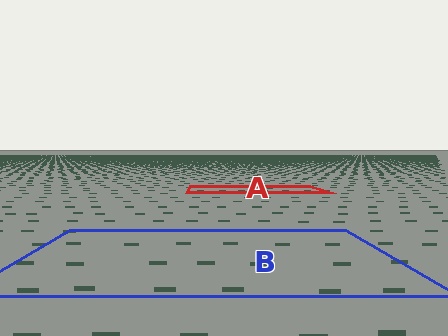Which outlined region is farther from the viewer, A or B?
Region A is farther from the viewer — the texture elements inside it appear smaller and more densely packed.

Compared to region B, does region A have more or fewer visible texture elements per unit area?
Region A has more texture elements per unit area — they are packed more densely because it is farther away.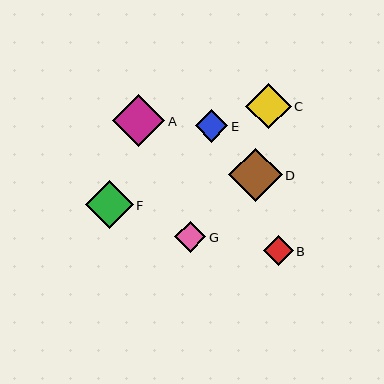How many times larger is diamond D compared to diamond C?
Diamond D is approximately 1.2 times the size of diamond C.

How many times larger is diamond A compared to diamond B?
Diamond A is approximately 1.8 times the size of diamond B.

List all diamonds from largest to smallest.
From largest to smallest: D, A, F, C, E, G, B.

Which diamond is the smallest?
Diamond B is the smallest with a size of approximately 29 pixels.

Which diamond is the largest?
Diamond D is the largest with a size of approximately 53 pixels.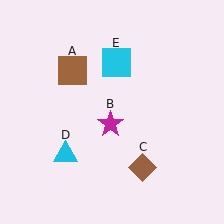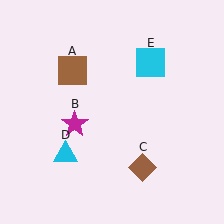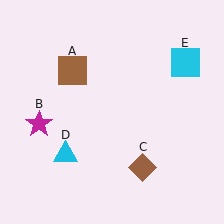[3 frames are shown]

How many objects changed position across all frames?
2 objects changed position: magenta star (object B), cyan square (object E).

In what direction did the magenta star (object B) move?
The magenta star (object B) moved left.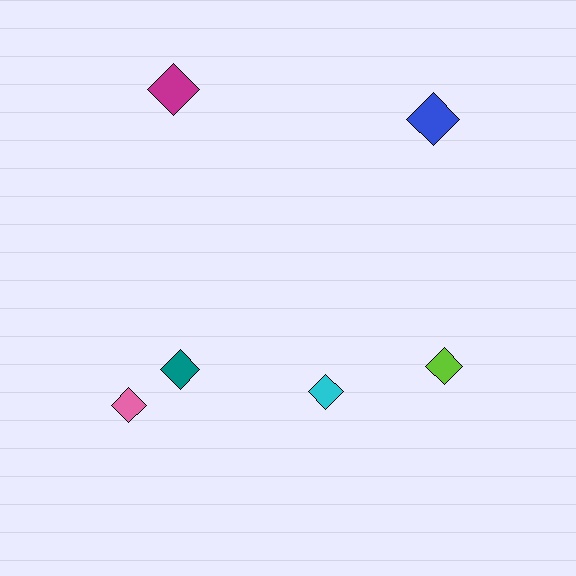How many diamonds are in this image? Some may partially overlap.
There are 6 diamonds.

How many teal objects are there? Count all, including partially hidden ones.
There is 1 teal object.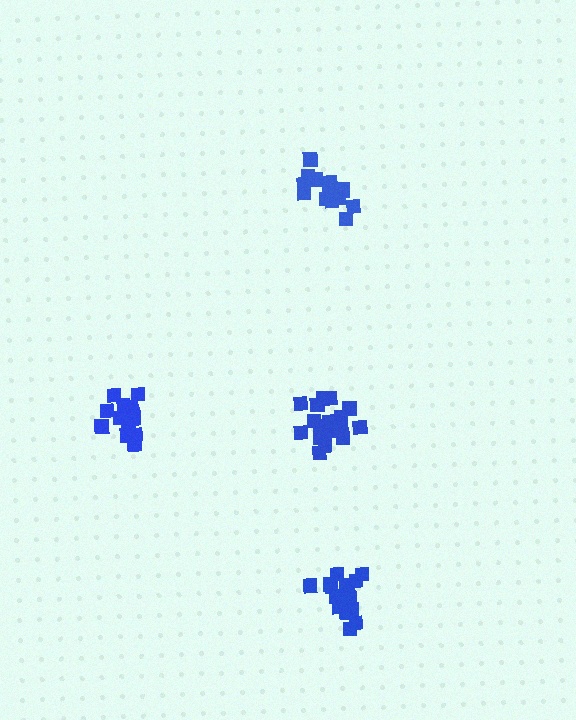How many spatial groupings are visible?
There are 4 spatial groupings.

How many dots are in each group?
Group 1: 19 dots, Group 2: 18 dots, Group 3: 14 dots, Group 4: 15 dots (66 total).